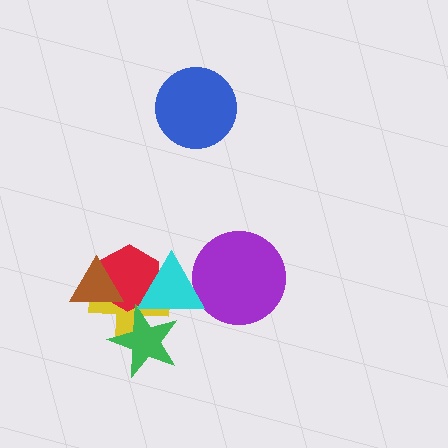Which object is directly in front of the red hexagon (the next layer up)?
The brown triangle is directly in front of the red hexagon.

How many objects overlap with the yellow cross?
4 objects overlap with the yellow cross.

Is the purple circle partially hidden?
Yes, it is partially covered by another shape.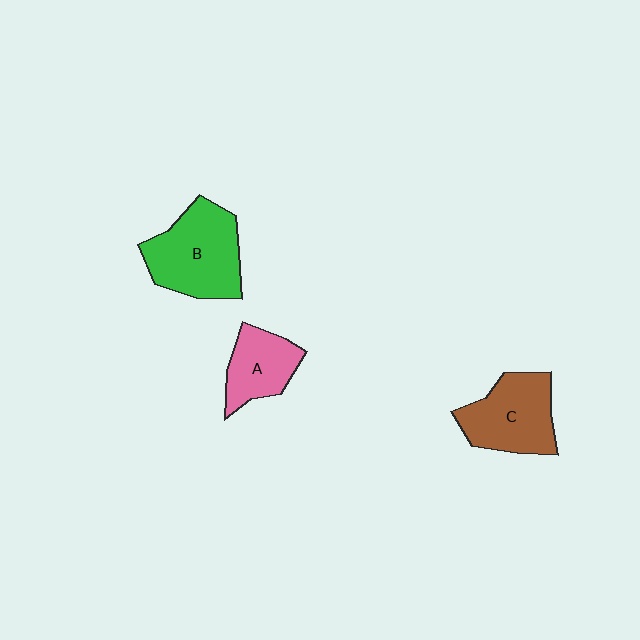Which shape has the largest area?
Shape B (green).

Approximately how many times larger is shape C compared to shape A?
Approximately 1.4 times.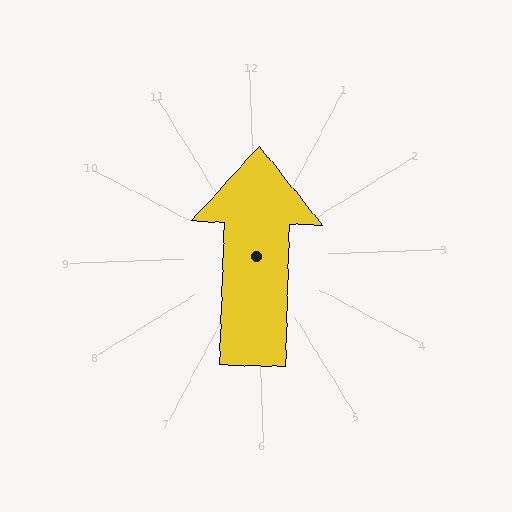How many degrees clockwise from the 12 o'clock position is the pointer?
Approximately 4 degrees.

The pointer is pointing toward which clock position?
Roughly 12 o'clock.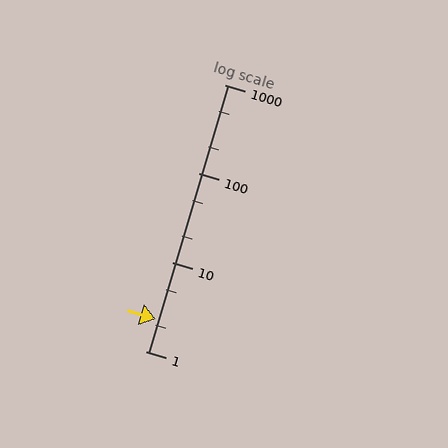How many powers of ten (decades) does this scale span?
The scale spans 3 decades, from 1 to 1000.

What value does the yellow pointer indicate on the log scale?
The pointer indicates approximately 2.3.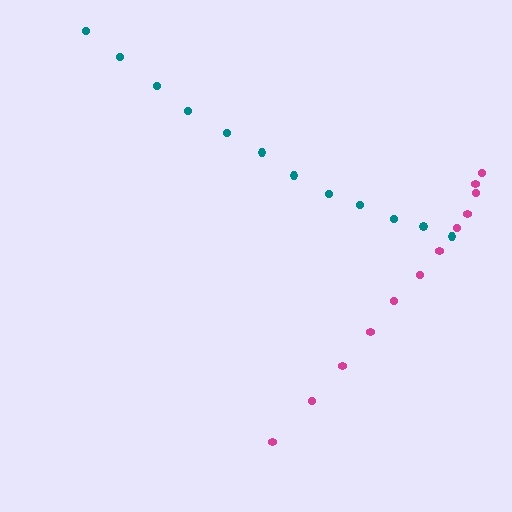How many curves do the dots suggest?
There are 2 distinct paths.